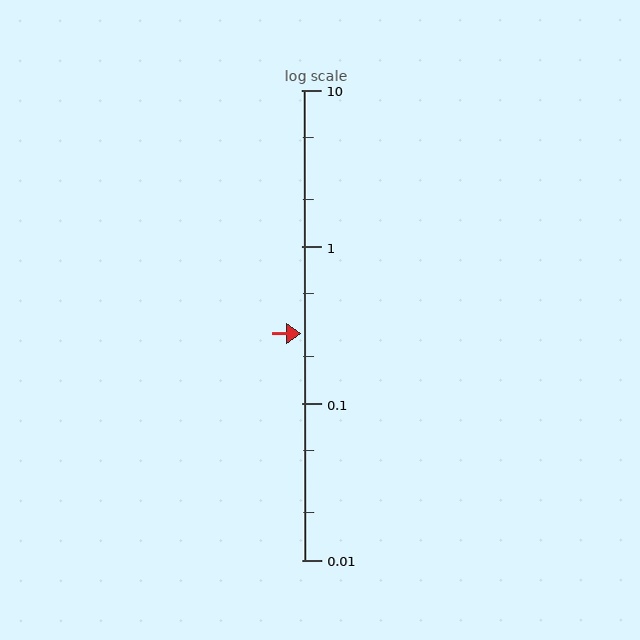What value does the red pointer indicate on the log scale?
The pointer indicates approximately 0.28.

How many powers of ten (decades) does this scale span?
The scale spans 3 decades, from 0.01 to 10.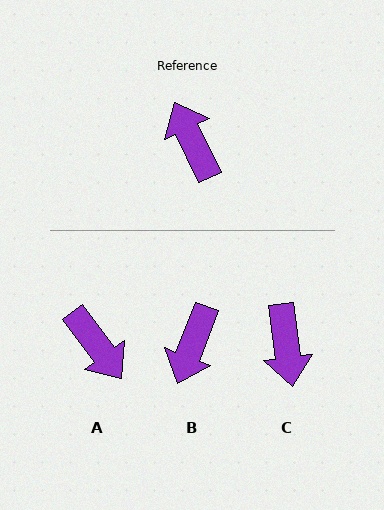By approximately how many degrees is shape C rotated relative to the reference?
Approximately 162 degrees counter-clockwise.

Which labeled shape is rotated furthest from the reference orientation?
A, about 169 degrees away.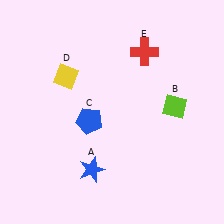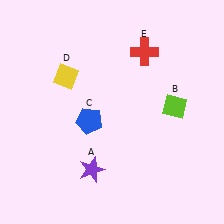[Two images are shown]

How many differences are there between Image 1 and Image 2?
There is 1 difference between the two images.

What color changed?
The star (A) changed from blue in Image 1 to purple in Image 2.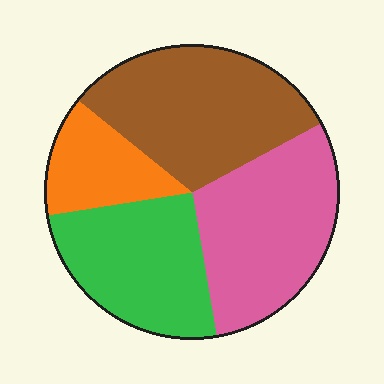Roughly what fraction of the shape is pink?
Pink takes up about one third (1/3) of the shape.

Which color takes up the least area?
Orange, at roughly 15%.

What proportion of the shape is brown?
Brown takes up between a quarter and a half of the shape.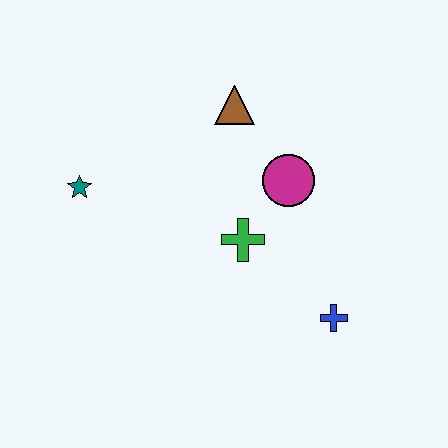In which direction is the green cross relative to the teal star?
The green cross is to the right of the teal star.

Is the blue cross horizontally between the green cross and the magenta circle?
No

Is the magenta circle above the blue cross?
Yes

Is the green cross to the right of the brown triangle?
Yes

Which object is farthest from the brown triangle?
The blue cross is farthest from the brown triangle.